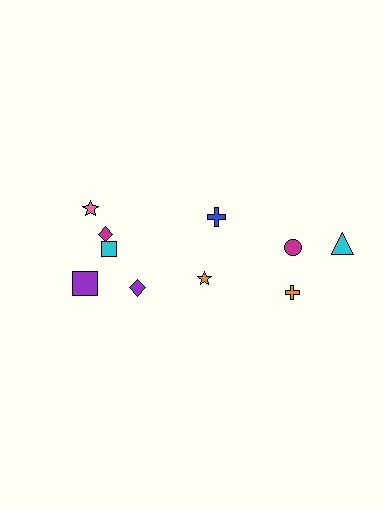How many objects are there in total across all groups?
There are 10 objects.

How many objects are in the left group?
There are 6 objects.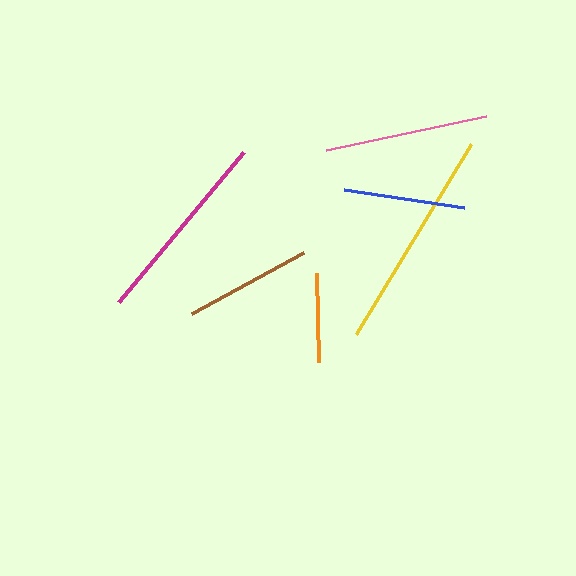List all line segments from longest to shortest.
From longest to shortest: yellow, magenta, pink, brown, blue, orange.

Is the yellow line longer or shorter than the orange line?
The yellow line is longer than the orange line.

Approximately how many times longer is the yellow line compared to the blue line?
The yellow line is approximately 1.8 times the length of the blue line.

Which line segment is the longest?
The yellow line is the longest at approximately 222 pixels.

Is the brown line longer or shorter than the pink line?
The pink line is longer than the brown line.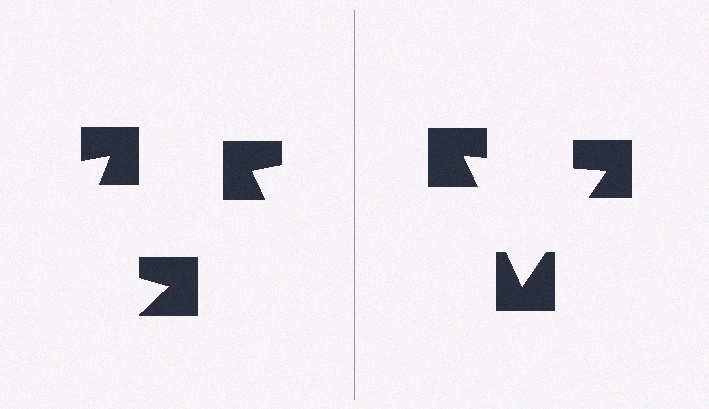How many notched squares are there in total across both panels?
6 — 3 on each side.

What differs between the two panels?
The notched squares are positioned identically on both sides; only the wedge orientations differ. On the right they align to a triangle; on the left they are misaligned.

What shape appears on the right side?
An illusory triangle.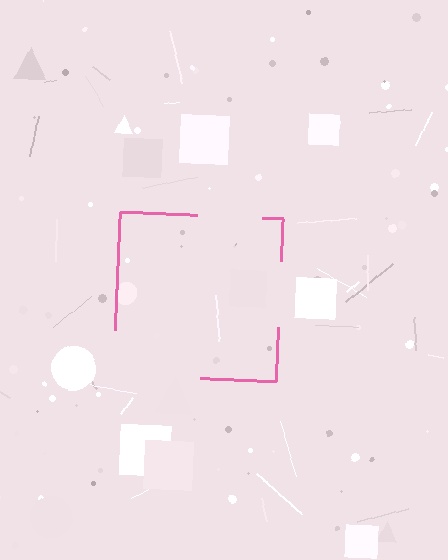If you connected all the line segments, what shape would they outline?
They would outline a square.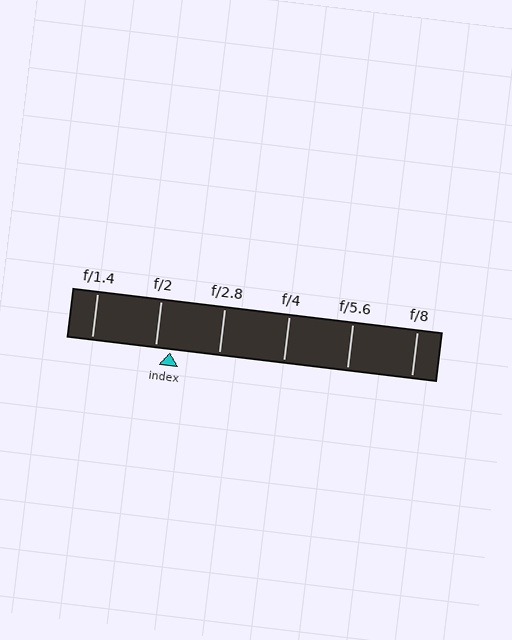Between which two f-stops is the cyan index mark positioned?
The index mark is between f/2 and f/2.8.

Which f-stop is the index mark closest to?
The index mark is closest to f/2.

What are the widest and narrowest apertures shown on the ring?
The widest aperture shown is f/1.4 and the narrowest is f/8.